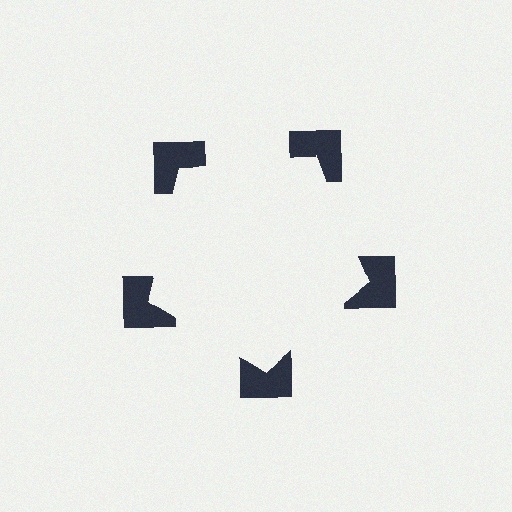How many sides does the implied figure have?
5 sides.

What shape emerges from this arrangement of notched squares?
An illusory pentagon — its edges are inferred from the aligned wedge cuts in the notched squares, not physically drawn.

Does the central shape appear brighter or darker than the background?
It typically appears slightly brighter than the background, even though no actual brightness change is drawn.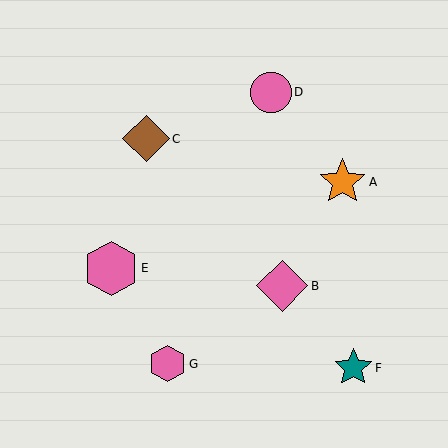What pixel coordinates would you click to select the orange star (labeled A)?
Click at (342, 182) to select the orange star A.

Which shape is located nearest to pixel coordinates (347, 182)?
The orange star (labeled A) at (342, 182) is nearest to that location.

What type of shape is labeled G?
Shape G is a pink hexagon.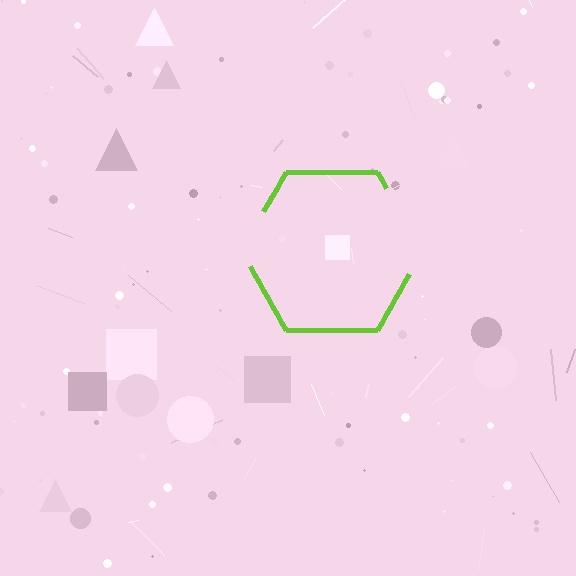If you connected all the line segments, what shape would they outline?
They would outline a hexagon.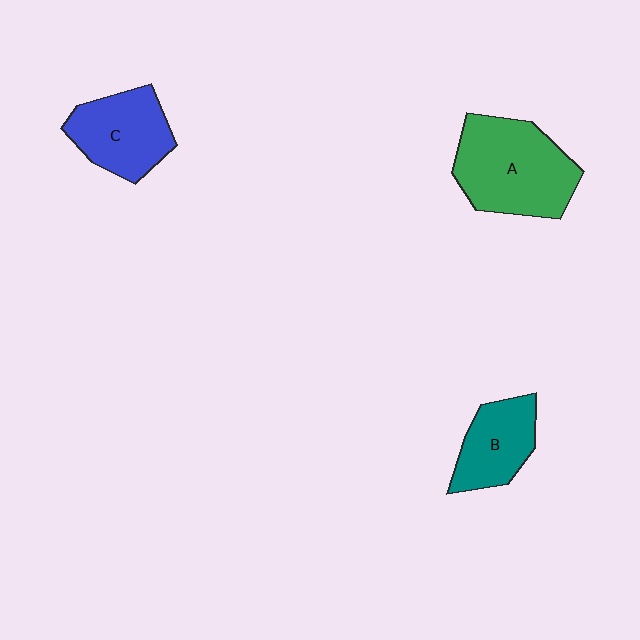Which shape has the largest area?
Shape A (green).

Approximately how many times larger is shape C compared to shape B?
Approximately 1.2 times.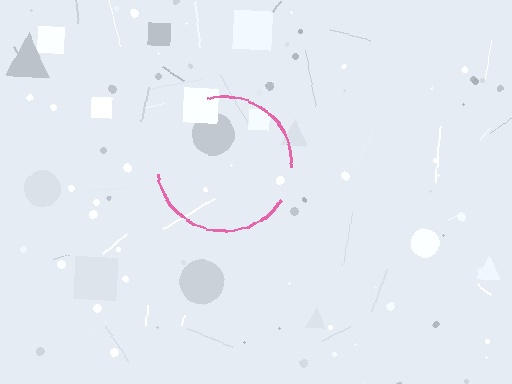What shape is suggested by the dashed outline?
The dashed outline suggests a circle.